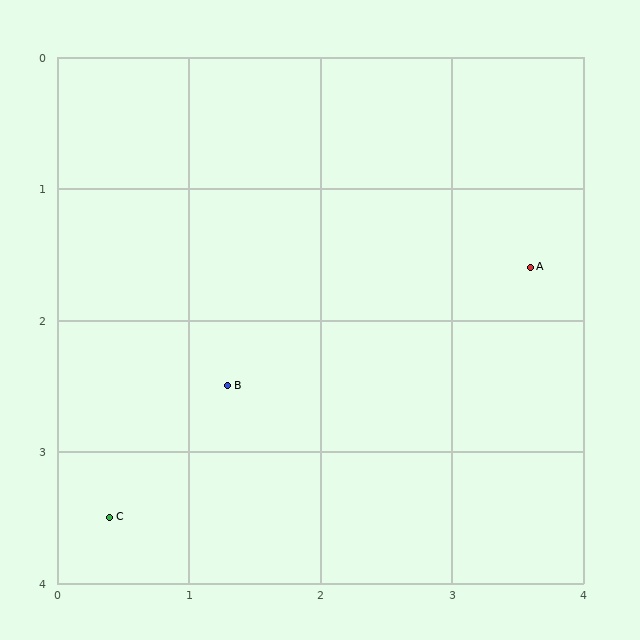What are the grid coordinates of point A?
Point A is at approximately (3.6, 1.6).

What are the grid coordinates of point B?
Point B is at approximately (1.3, 2.5).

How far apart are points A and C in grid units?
Points A and C are about 3.7 grid units apart.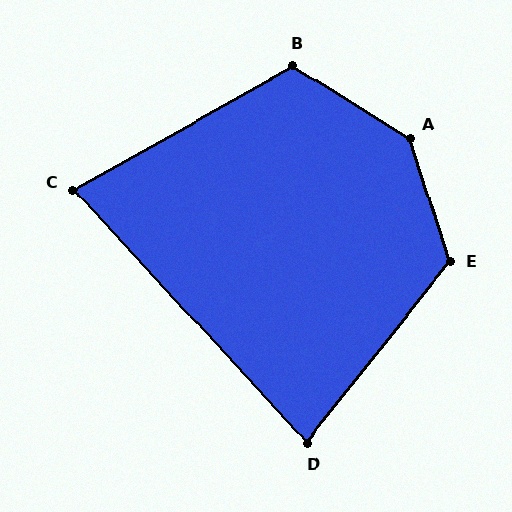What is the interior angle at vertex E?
Approximately 124 degrees (obtuse).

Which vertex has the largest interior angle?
A, at approximately 140 degrees.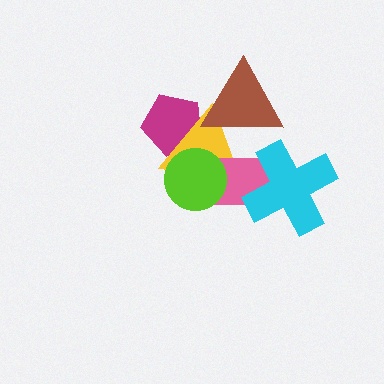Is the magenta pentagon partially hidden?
Yes, it is partially covered by another shape.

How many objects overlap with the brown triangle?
1 object overlaps with the brown triangle.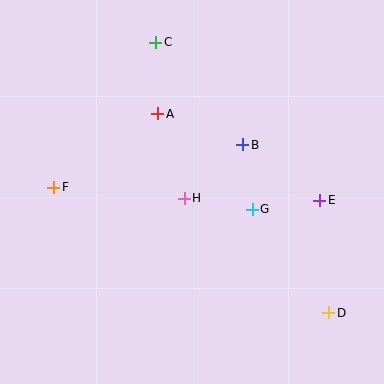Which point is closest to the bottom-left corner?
Point F is closest to the bottom-left corner.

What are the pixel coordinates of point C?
Point C is at (156, 42).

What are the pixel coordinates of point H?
Point H is at (184, 198).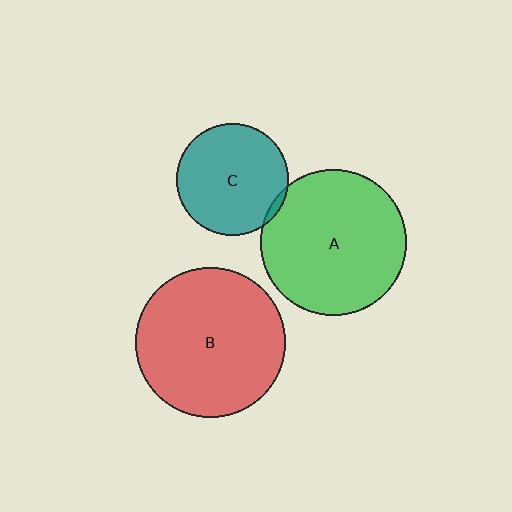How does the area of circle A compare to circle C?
Approximately 1.7 times.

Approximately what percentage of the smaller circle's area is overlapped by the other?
Approximately 5%.